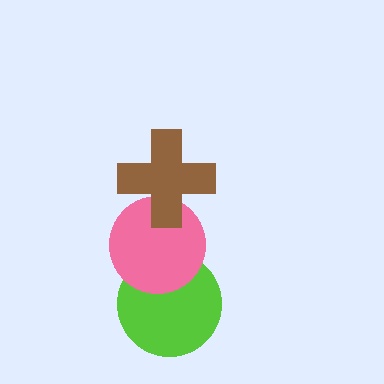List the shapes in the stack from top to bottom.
From top to bottom: the brown cross, the pink circle, the lime circle.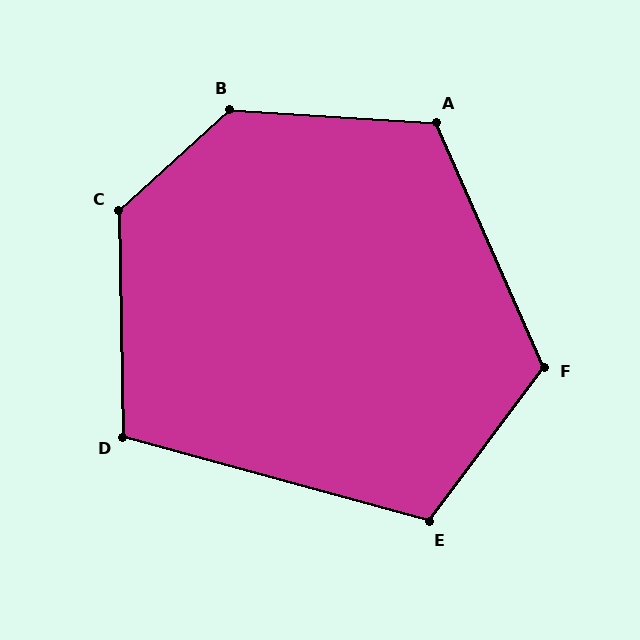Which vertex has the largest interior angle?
B, at approximately 134 degrees.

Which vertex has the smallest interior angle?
D, at approximately 107 degrees.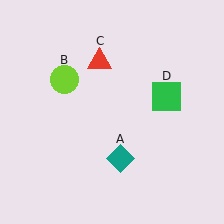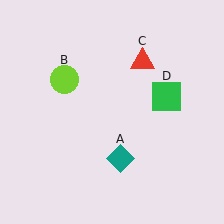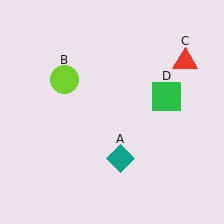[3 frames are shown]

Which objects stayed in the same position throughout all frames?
Teal diamond (object A) and lime circle (object B) and green square (object D) remained stationary.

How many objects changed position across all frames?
1 object changed position: red triangle (object C).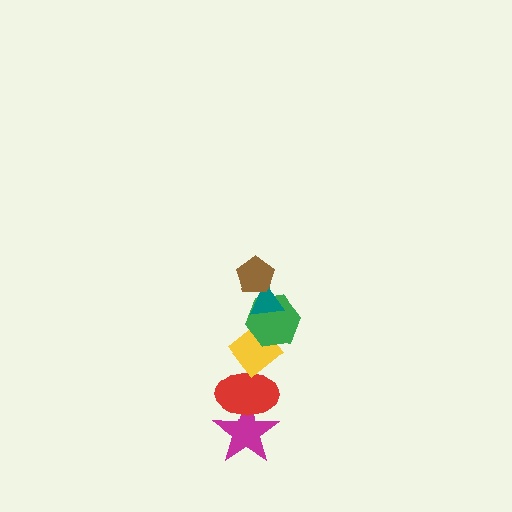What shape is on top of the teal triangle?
The brown pentagon is on top of the teal triangle.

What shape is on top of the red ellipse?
The yellow diamond is on top of the red ellipse.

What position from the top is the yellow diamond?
The yellow diamond is 4th from the top.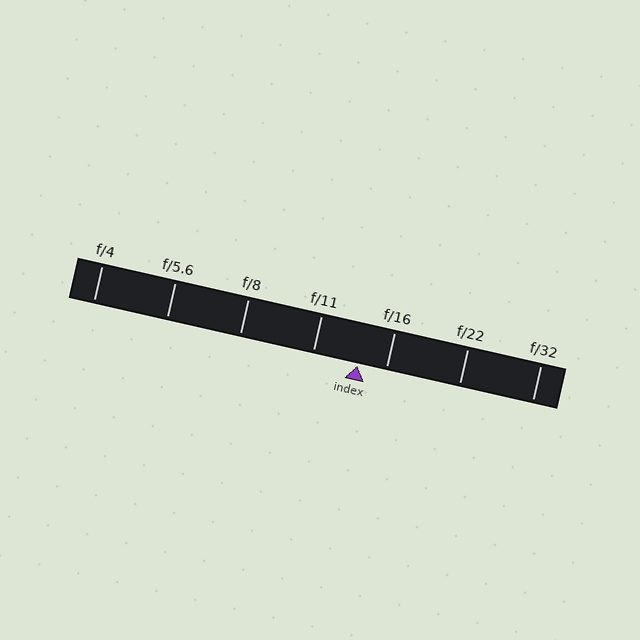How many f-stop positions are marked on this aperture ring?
There are 7 f-stop positions marked.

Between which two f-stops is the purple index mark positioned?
The index mark is between f/11 and f/16.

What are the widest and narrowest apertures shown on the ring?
The widest aperture shown is f/4 and the narrowest is f/32.